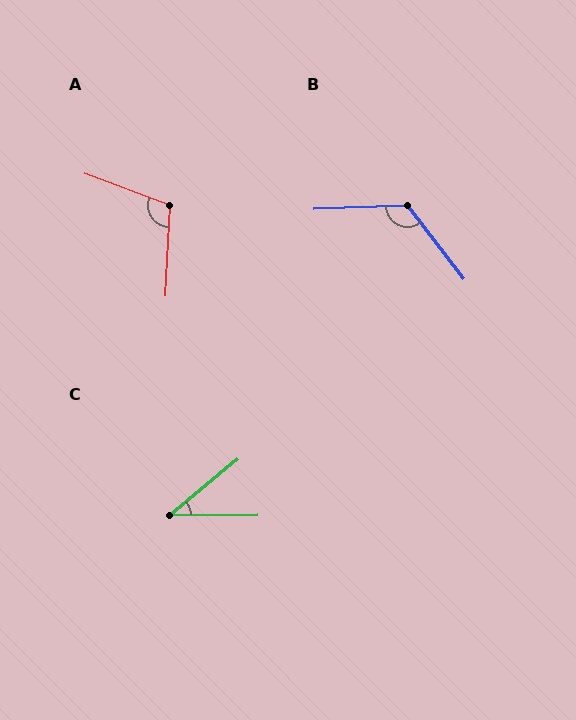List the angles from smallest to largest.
C (39°), A (108°), B (125°).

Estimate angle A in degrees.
Approximately 108 degrees.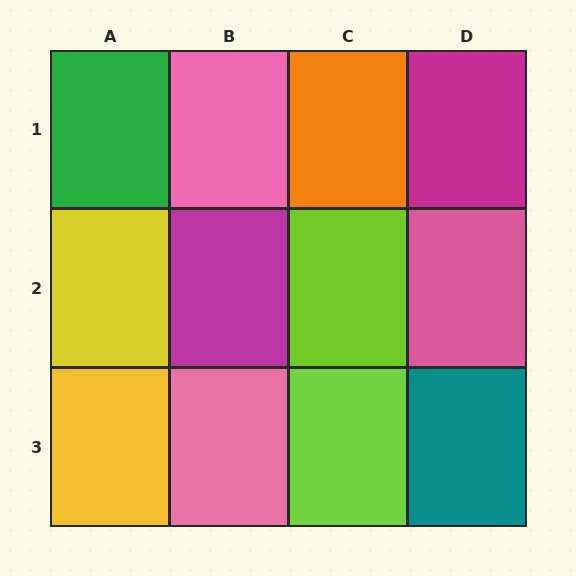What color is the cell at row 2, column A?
Yellow.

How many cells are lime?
2 cells are lime.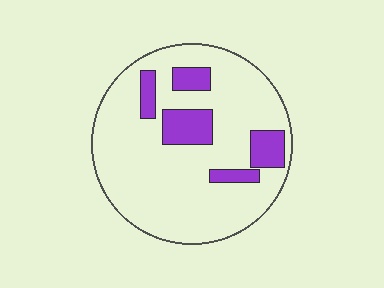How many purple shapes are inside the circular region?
5.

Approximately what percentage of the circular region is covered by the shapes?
Approximately 15%.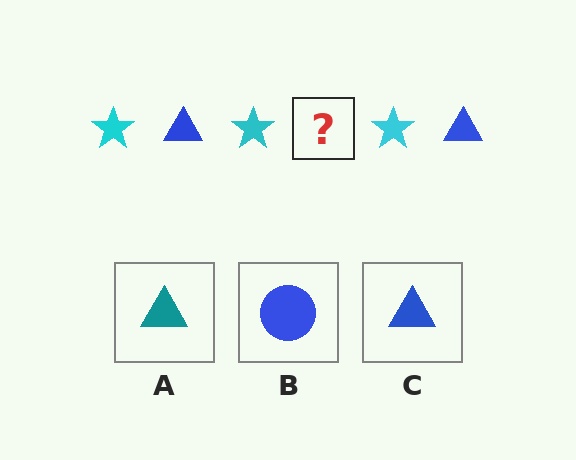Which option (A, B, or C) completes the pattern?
C.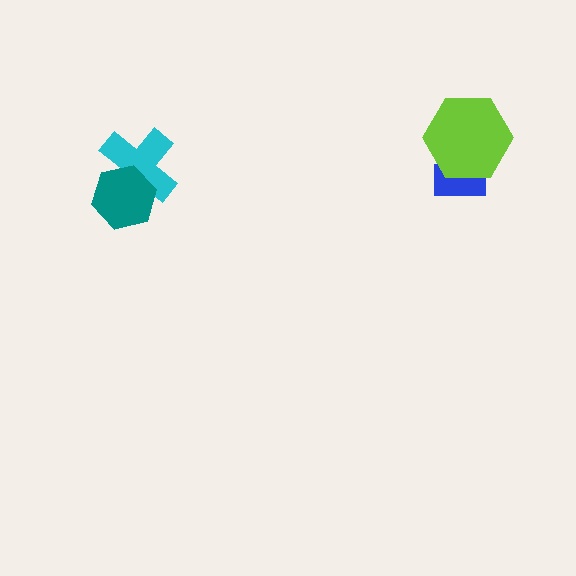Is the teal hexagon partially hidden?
No, no other shape covers it.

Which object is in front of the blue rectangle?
The lime hexagon is in front of the blue rectangle.